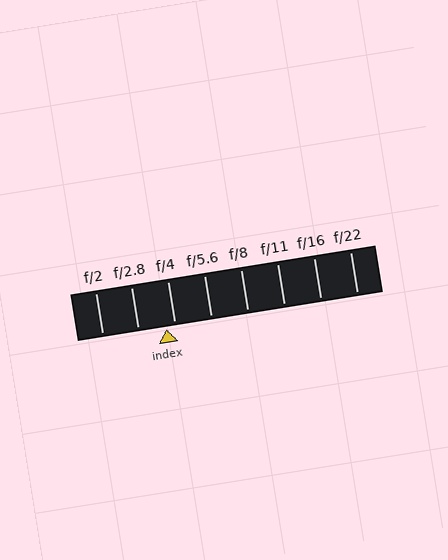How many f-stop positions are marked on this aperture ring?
There are 8 f-stop positions marked.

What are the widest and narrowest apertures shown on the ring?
The widest aperture shown is f/2 and the narrowest is f/22.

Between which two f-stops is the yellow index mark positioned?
The index mark is between f/2.8 and f/4.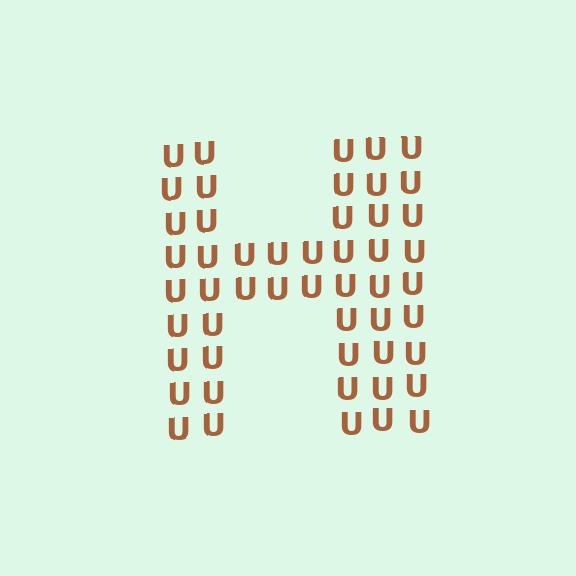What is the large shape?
The large shape is the letter H.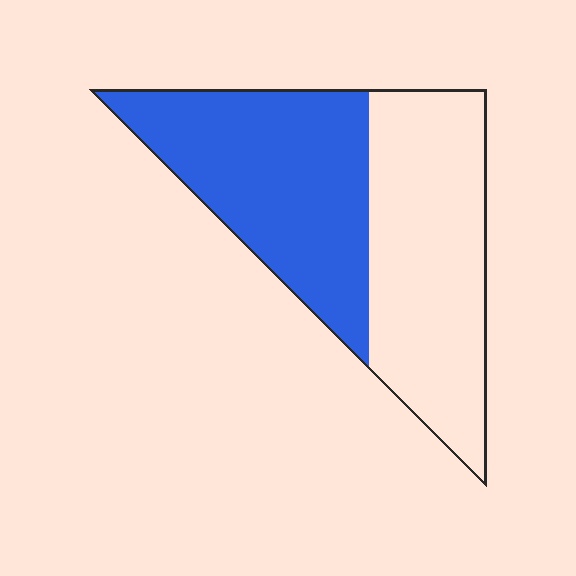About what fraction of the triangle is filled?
About one half (1/2).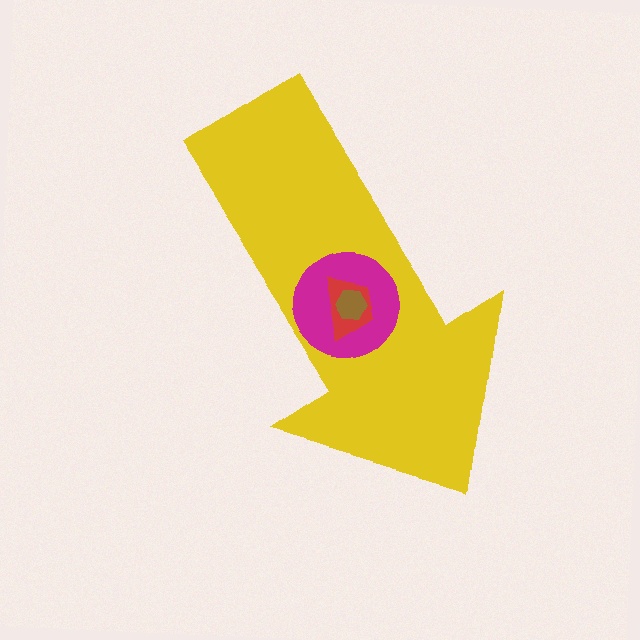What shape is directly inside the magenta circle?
The red trapezoid.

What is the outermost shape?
The yellow arrow.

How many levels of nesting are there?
4.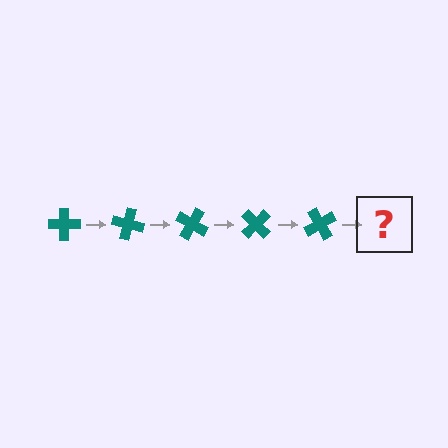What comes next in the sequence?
The next element should be a teal cross rotated 75 degrees.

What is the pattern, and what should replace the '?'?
The pattern is that the cross rotates 15 degrees each step. The '?' should be a teal cross rotated 75 degrees.